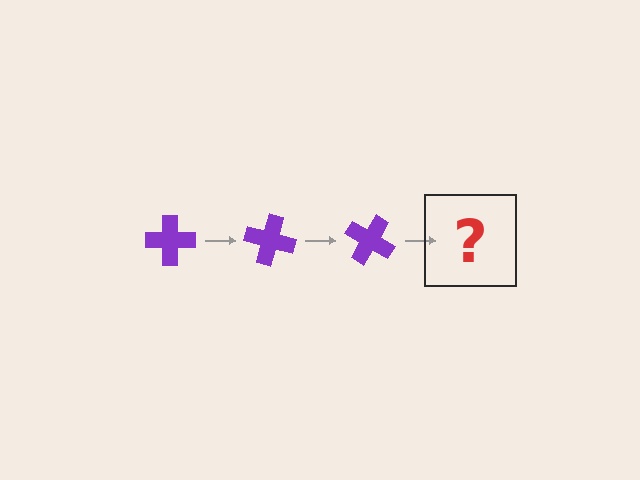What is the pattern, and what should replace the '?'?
The pattern is that the cross rotates 15 degrees each step. The '?' should be a purple cross rotated 45 degrees.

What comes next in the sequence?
The next element should be a purple cross rotated 45 degrees.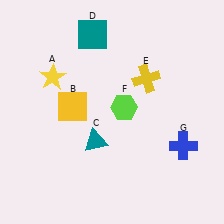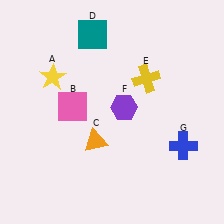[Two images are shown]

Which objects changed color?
B changed from yellow to pink. C changed from teal to orange. F changed from lime to purple.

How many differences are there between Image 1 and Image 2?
There are 3 differences between the two images.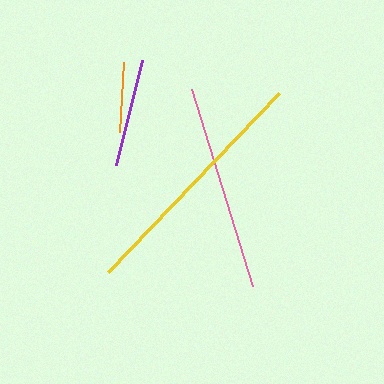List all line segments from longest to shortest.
From longest to shortest: yellow, pink, purple, orange.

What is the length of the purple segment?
The purple segment is approximately 108 pixels long.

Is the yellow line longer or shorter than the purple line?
The yellow line is longer than the purple line.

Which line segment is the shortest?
The orange line is the shortest at approximately 70 pixels.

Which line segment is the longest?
The yellow line is the longest at approximately 248 pixels.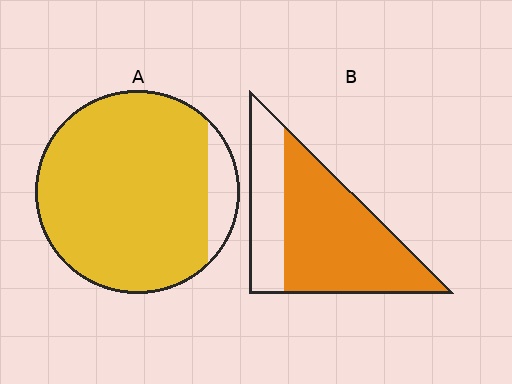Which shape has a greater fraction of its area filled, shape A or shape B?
Shape A.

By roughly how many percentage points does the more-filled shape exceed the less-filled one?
By roughly 20 percentage points (A over B).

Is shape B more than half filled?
Yes.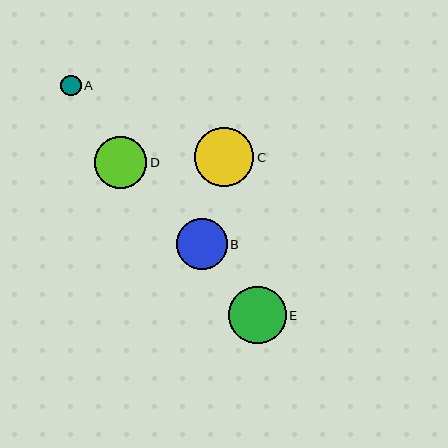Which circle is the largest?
Circle C is the largest with a size of approximately 59 pixels.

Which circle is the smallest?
Circle A is the smallest with a size of approximately 20 pixels.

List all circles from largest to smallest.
From largest to smallest: C, E, D, B, A.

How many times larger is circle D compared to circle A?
Circle D is approximately 2.6 times the size of circle A.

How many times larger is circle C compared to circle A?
Circle C is approximately 2.9 times the size of circle A.